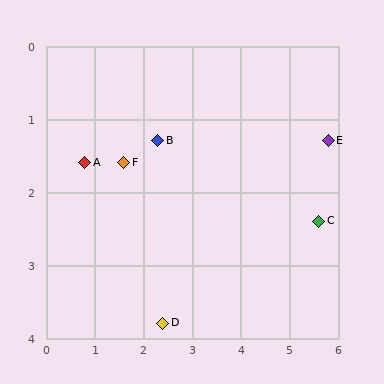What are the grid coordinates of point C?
Point C is at approximately (5.6, 2.4).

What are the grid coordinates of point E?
Point E is at approximately (5.8, 1.3).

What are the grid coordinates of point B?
Point B is at approximately (2.3, 1.3).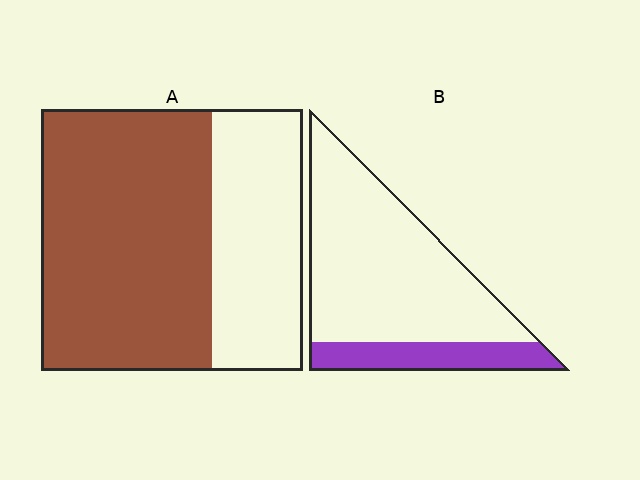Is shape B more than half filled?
No.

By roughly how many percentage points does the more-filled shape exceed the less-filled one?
By roughly 45 percentage points (A over B).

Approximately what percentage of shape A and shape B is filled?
A is approximately 65% and B is approximately 20%.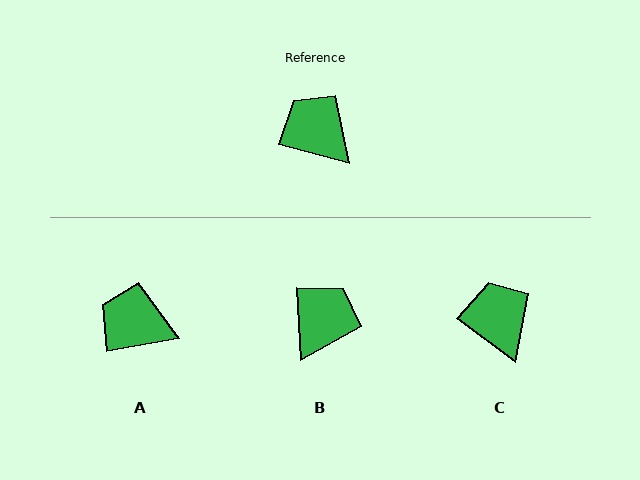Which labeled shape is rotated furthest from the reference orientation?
B, about 72 degrees away.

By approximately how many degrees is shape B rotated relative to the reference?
Approximately 72 degrees clockwise.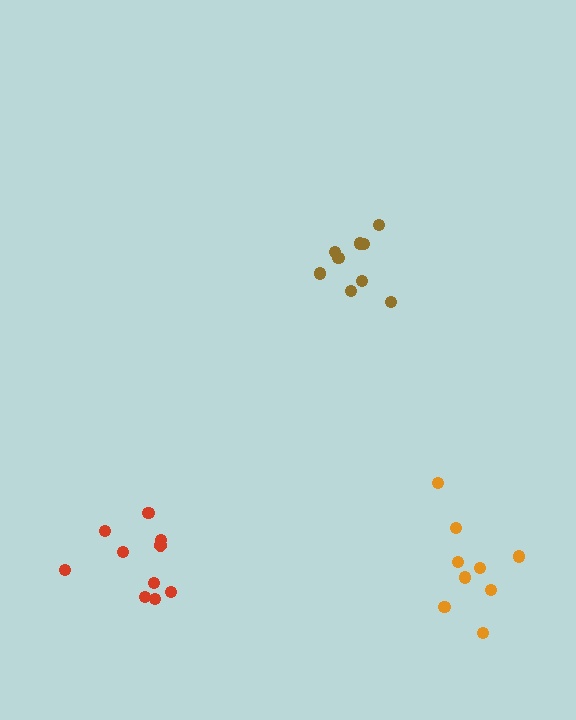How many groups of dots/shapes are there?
There are 3 groups.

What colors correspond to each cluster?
The clusters are colored: orange, brown, red.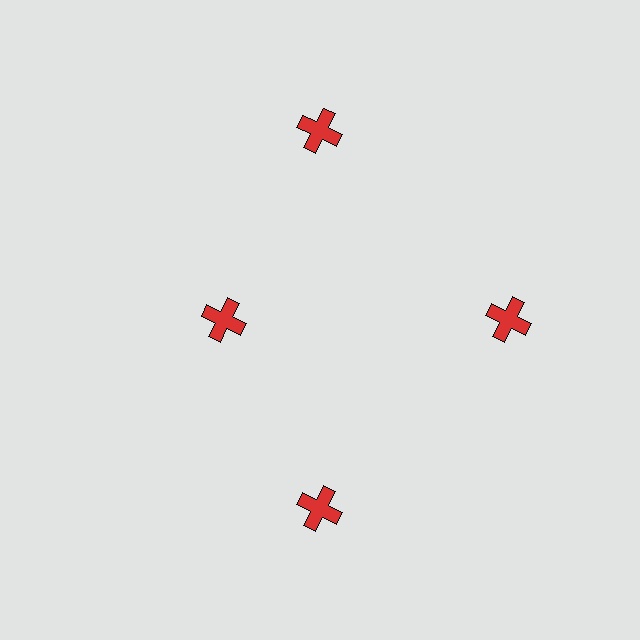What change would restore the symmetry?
The symmetry would be restored by moving it outward, back onto the ring so that all 4 crosses sit at equal angles and equal distance from the center.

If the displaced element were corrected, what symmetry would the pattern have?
It would have 4-fold rotational symmetry — the pattern would map onto itself every 90 degrees.